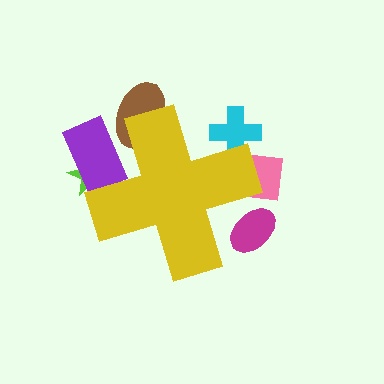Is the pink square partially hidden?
Yes, the pink square is partially hidden behind the yellow cross.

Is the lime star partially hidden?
Yes, the lime star is partially hidden behind the yellow cross.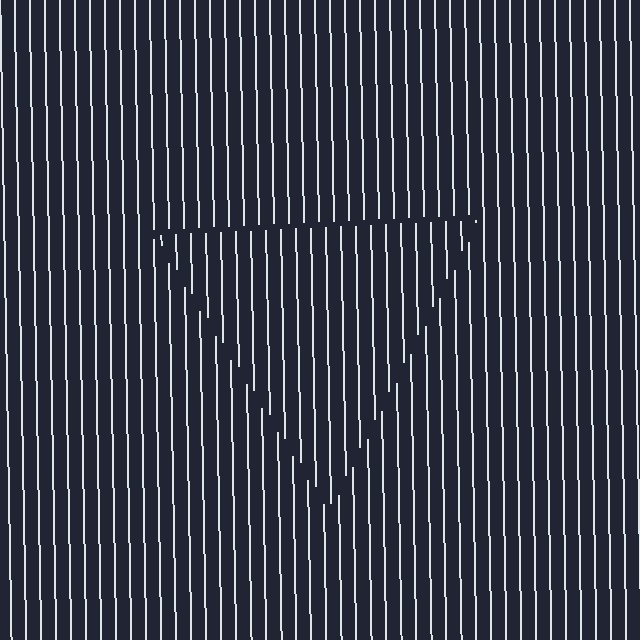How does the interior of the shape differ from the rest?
The interior of the shape contains the same grating, shifted by half a period — the contour is defined by the phase discontinuity where line-ends from the inner and outer gratings abut.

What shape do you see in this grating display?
An illusory triangle. The interior of the shape contains the same grating, shifted by half a period — the contour is defined by the phase discontinuity where line-ends from the inner and outer gratings abut.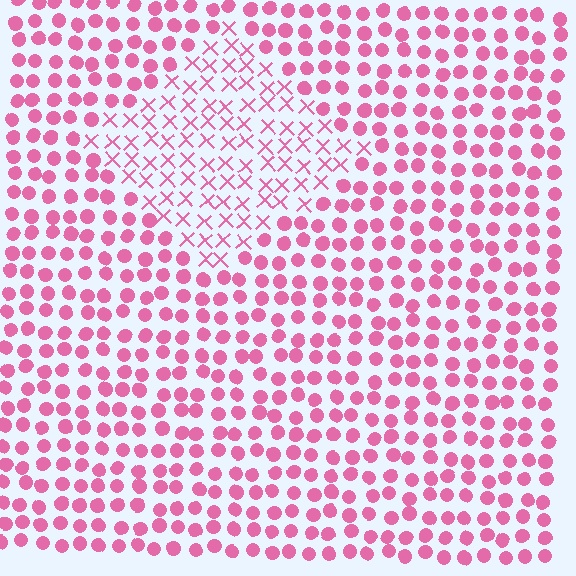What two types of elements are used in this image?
The image uses X marks inside the diamond region and circles outside it.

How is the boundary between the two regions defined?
The boundary is defined by a change in element shape: X marks inside vs. circles outside. All elements share the same color and spacing.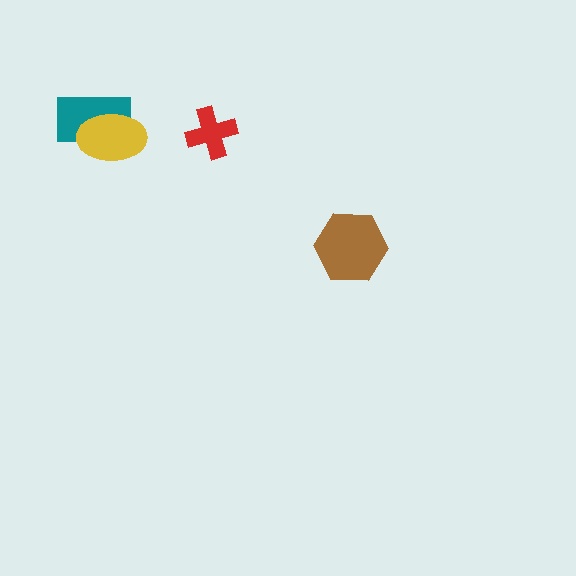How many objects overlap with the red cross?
0 objects overlap with the red cross.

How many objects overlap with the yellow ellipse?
1 object overlaps with the yellow ellipse.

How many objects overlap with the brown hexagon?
0 objects overlap with the brown hexagon.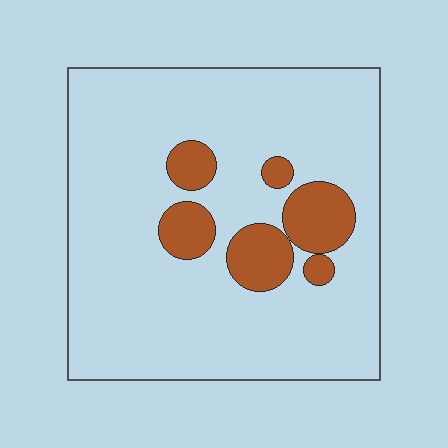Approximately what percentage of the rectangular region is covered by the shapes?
Approximately 15%.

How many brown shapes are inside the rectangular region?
6.